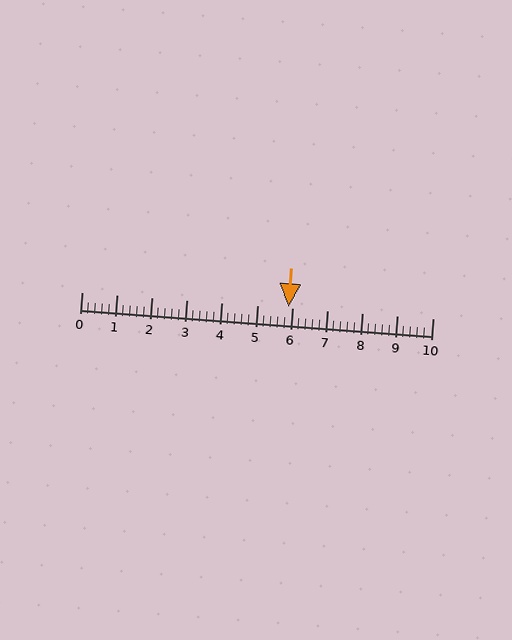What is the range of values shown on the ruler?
The ruler shows values from 0 to 10.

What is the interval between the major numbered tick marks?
The major tick marks are spaced 1 units apart.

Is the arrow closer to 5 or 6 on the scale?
The arrow is closer to 6.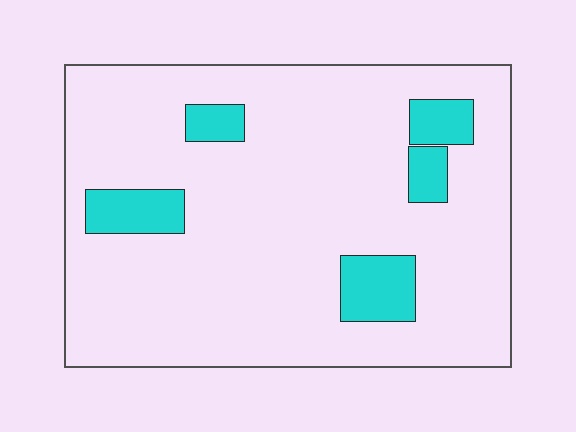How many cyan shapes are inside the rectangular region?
5.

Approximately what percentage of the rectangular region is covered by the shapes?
Approximately 15%.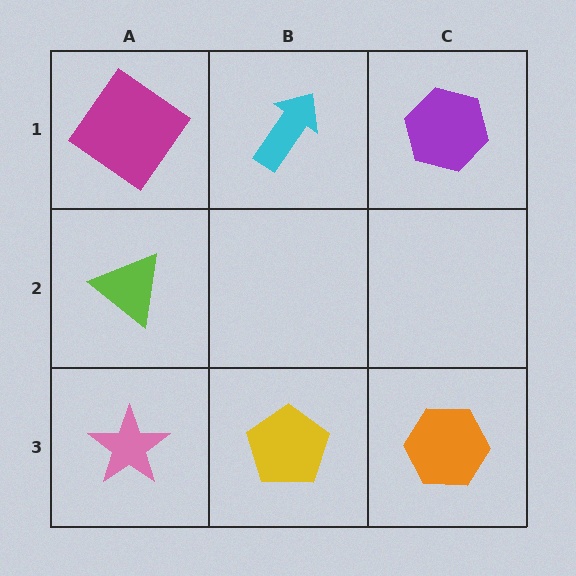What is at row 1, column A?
A magenta diamond.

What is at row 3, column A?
A pink star.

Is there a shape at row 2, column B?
No, that cell is empty.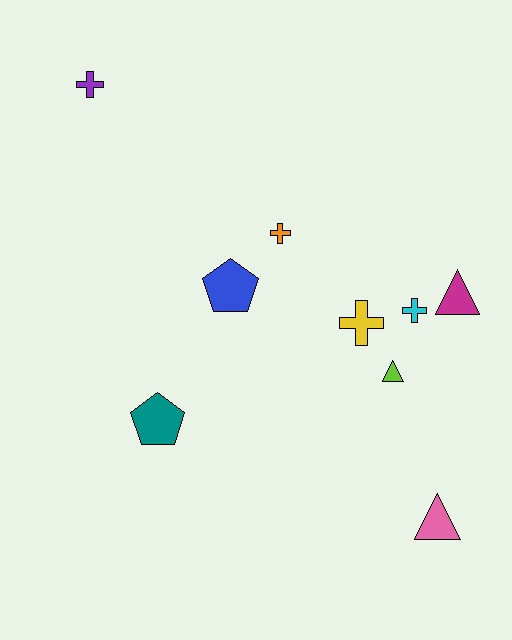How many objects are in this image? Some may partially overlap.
There are 9 objects.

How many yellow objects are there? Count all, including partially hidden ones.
There is 1 yellow object.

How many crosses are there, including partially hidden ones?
There are 4 crosses.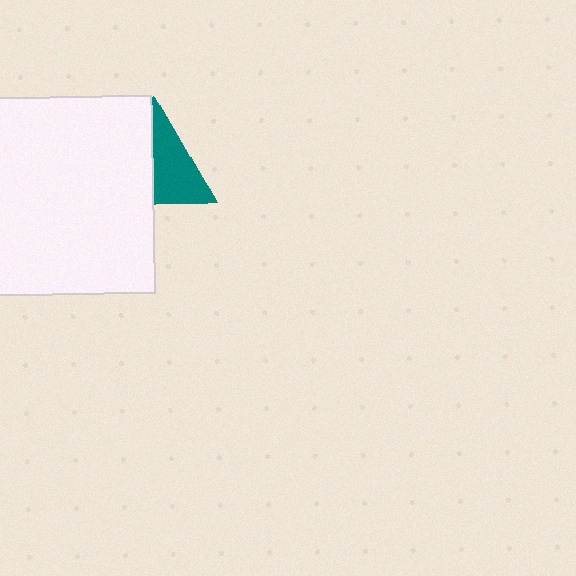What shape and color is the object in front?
The object in front is a white square.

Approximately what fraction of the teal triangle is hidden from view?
Roughly 47% of the teal triangle is hidden behind the white square.